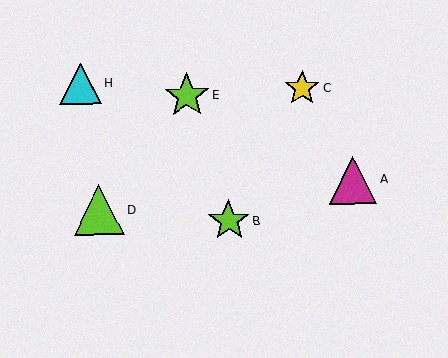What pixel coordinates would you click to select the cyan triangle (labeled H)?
Click at (81, 84) to select the cyan triangle H.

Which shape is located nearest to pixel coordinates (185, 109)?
The lime star (labeled E) at (187, 96) is nearest to that location.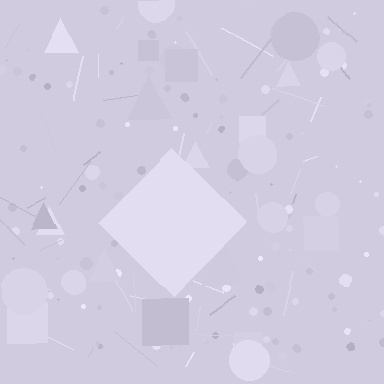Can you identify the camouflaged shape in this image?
The camouflaged shape is a diamond.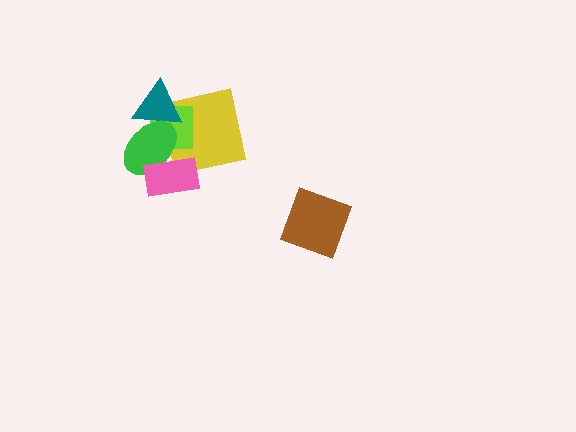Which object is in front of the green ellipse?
The pink rectangle is in front of the green ellipse.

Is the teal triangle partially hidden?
Yes, it is partially covered by another shape.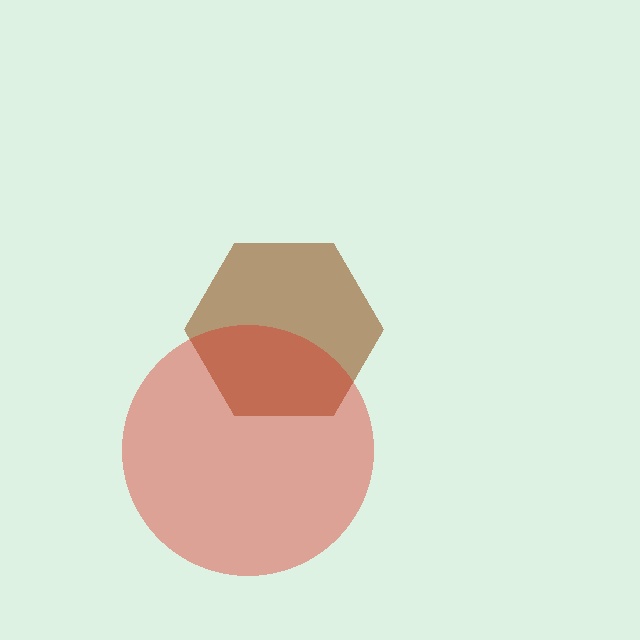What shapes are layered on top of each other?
The layered shapes are: a brown hexagon, a red circle.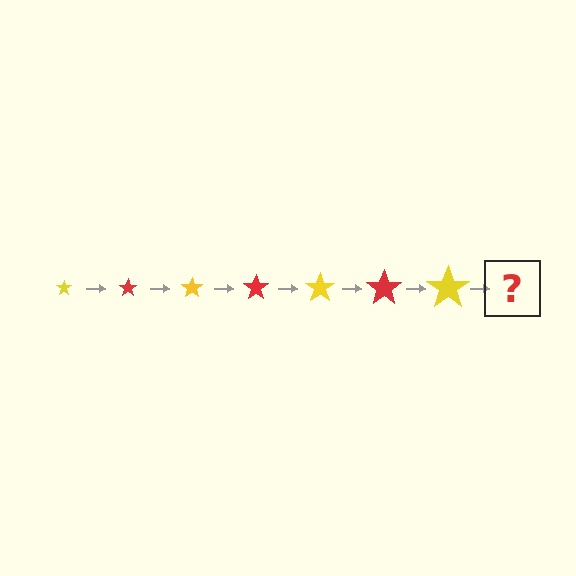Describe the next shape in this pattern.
It should be a red star, larger than the previous one.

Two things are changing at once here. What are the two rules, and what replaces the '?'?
The two rules are that the star grows larger each step and the color cycles through yellow and red. The '?' should be a red star, larger than the previous one.